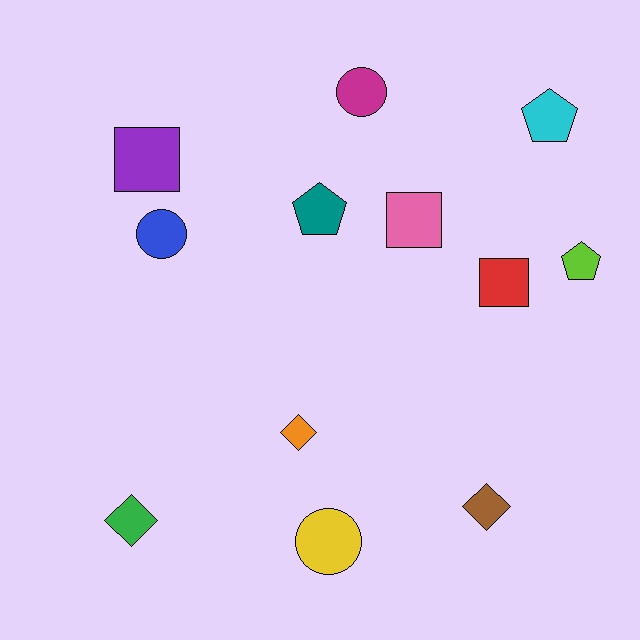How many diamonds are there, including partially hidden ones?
There are 3 diamonds.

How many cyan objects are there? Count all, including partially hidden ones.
There is 1 cyan object.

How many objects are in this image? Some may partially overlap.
There are 12 objects.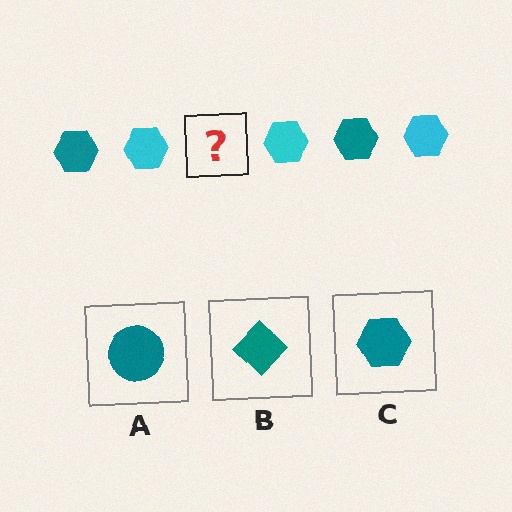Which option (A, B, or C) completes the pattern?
C.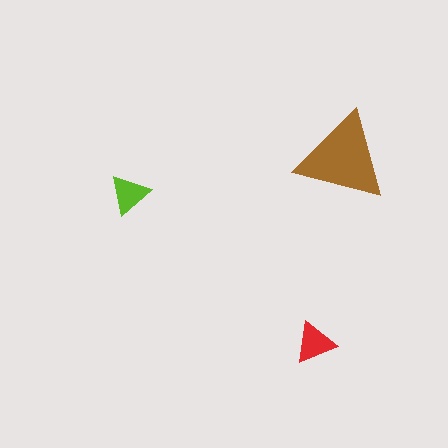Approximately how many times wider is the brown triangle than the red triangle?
About 2 times wider.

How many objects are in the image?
There are 3 objects in the image.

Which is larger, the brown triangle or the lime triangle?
The brown one.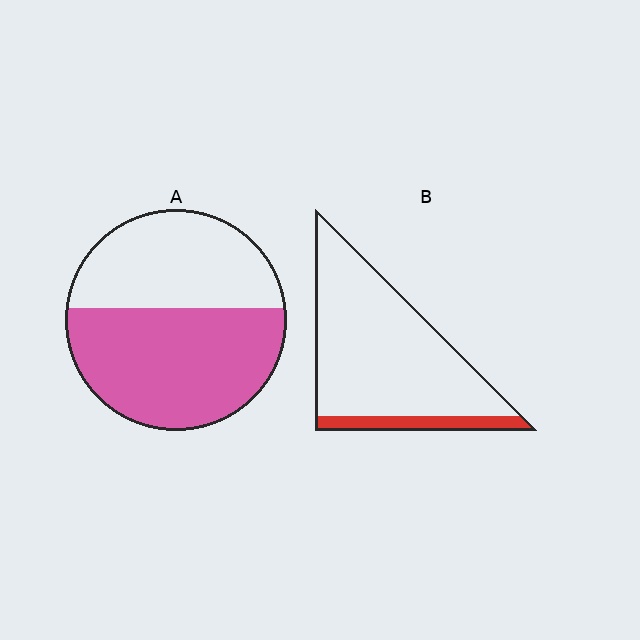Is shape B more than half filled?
No.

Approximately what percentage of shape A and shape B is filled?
A is approximately 55% and B is approximately 15%.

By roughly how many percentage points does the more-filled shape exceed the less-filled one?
By roughly 45 percentage points (A over B).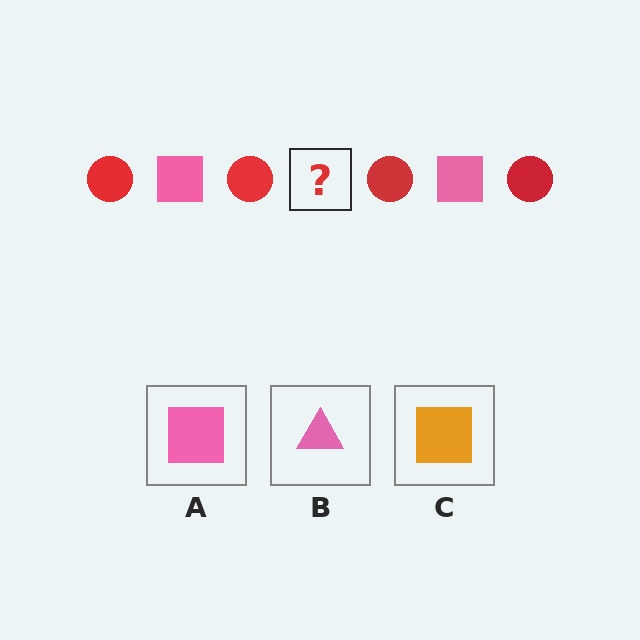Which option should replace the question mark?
Option A.